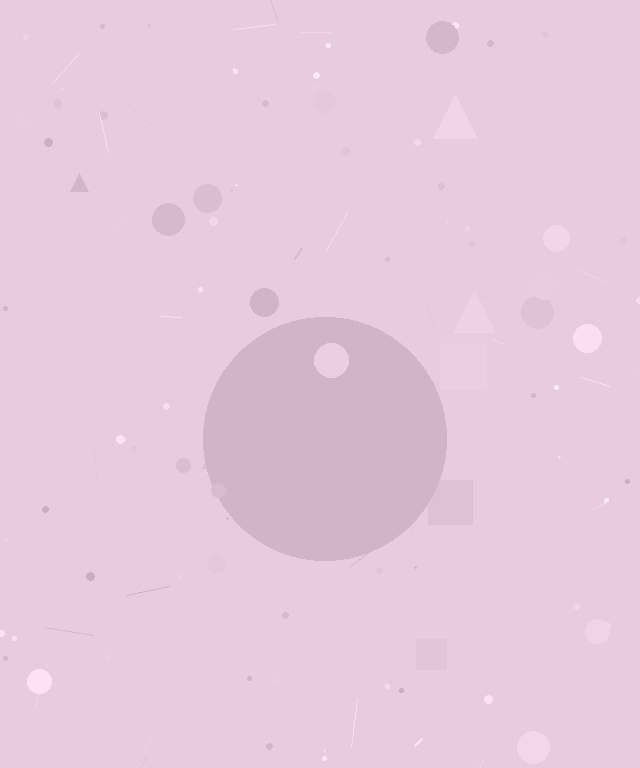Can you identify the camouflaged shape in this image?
The camouflaged shape is a circle.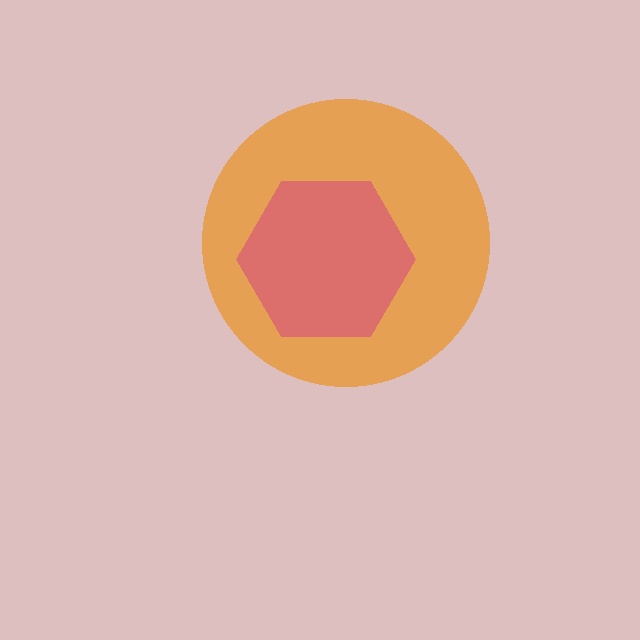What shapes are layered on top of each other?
The layered shapes are: an orange circle, a magenta hexagon.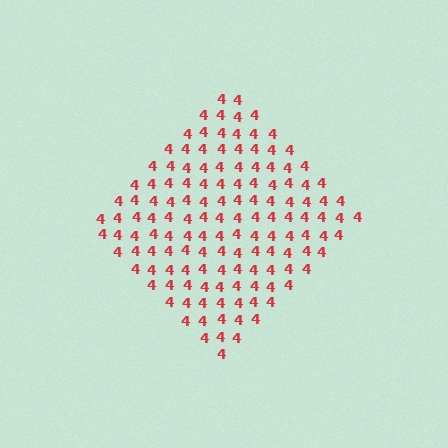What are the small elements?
The small elements are digit 4's.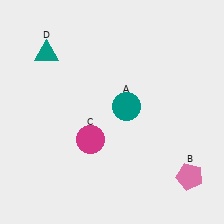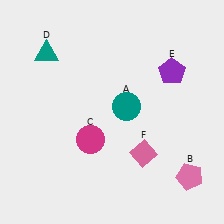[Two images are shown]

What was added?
A purple pentagon (E), a pink diamond (F) were added in Image 2.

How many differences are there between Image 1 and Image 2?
There are 2 differences between the two images.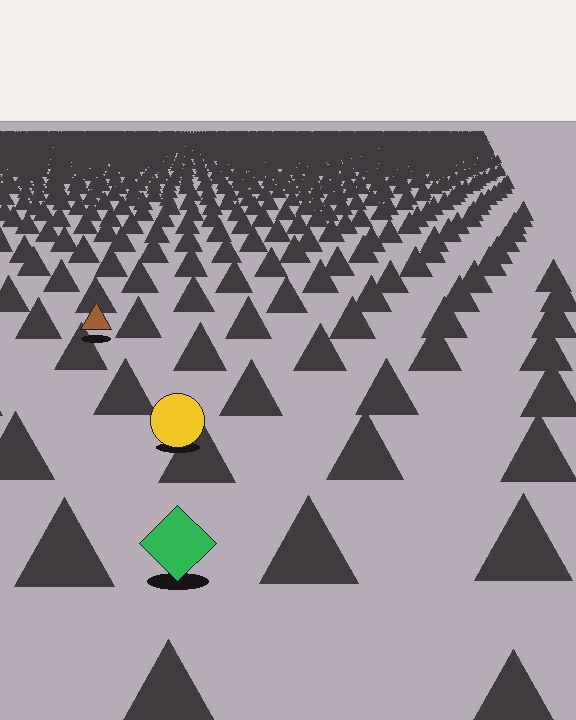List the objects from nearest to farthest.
From nearest to farthest: the green diamond, the yellow circle, the brown triangle.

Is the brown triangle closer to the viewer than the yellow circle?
No. The yellow circle is closer — you can tell from the texture gradient: the ground texture is coarser near it.